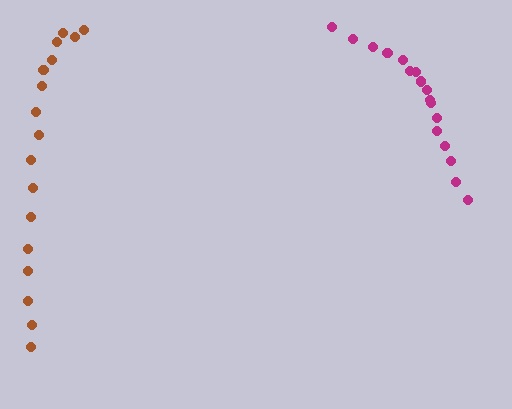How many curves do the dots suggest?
There are 2 distinct paths.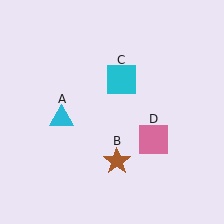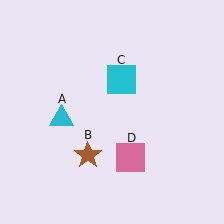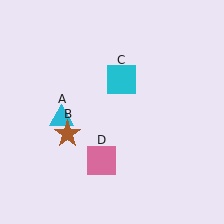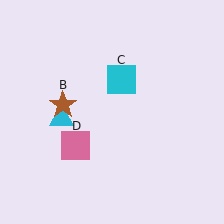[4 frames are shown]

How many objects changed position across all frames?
2 objects changed position: brown star (object B), pink square (object D).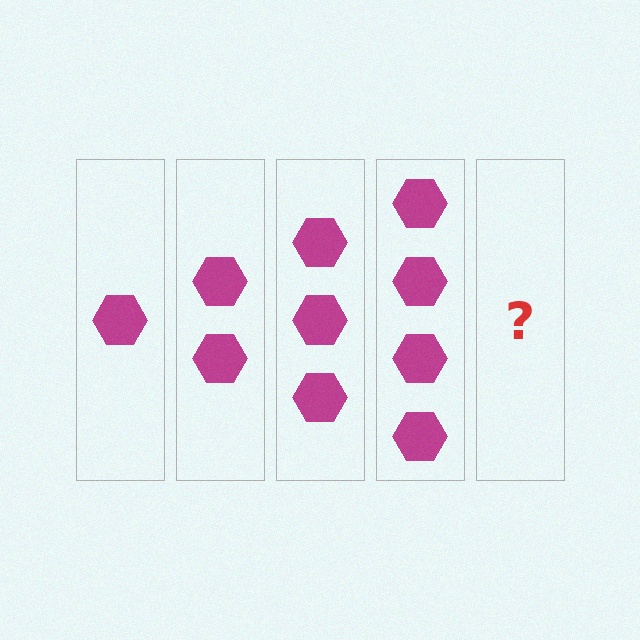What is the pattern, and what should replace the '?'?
The pattern is that each step adds one more hexagon. The '?' should be 5 hexagons.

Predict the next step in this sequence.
The next step is 5 hexagons.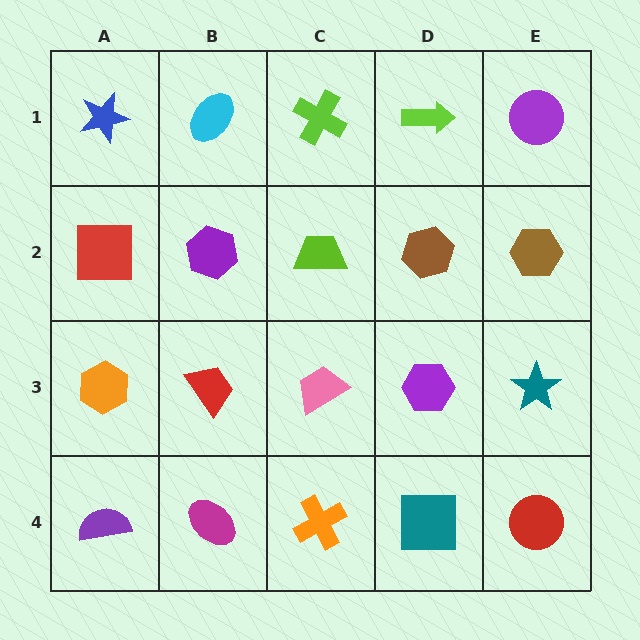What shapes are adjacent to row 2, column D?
A lime arrow (row 1, column D), a purple hexagon (row 3, column D), a lime trapezoid (row 2, column C), a brown hexagon (row 2, column E).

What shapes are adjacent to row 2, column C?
A lime cross (row 1, column C), a pink trapezoid (row 3, column C), a purple hexagon (row 2, column B), a brown hexagon (row 2, column D).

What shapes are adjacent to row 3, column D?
A brown hexagon (row 2, column D), a teal square (row 4, column D), a pink trapezoid (row 3, column C), a teal star (row 3, column E).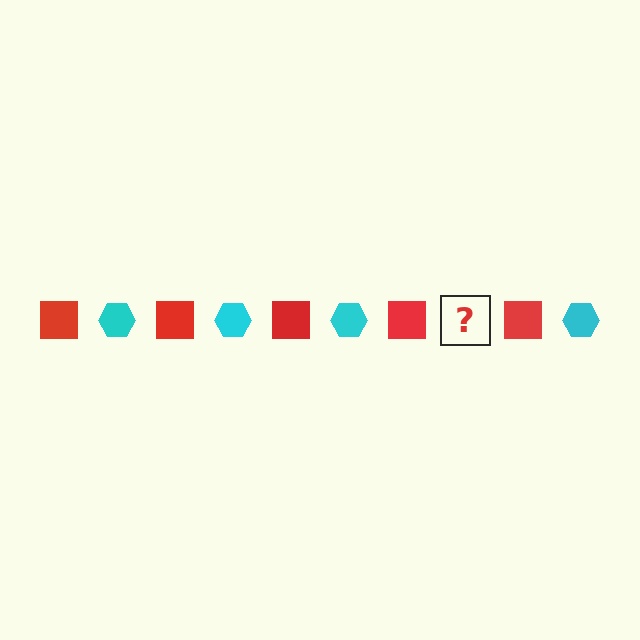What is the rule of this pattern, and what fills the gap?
The rule is that the pattern alternates between red square and cyan hexagon. The gap should be filled with a cyan hexagon.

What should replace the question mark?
The question mark should be replaced with a cyan hexagon.